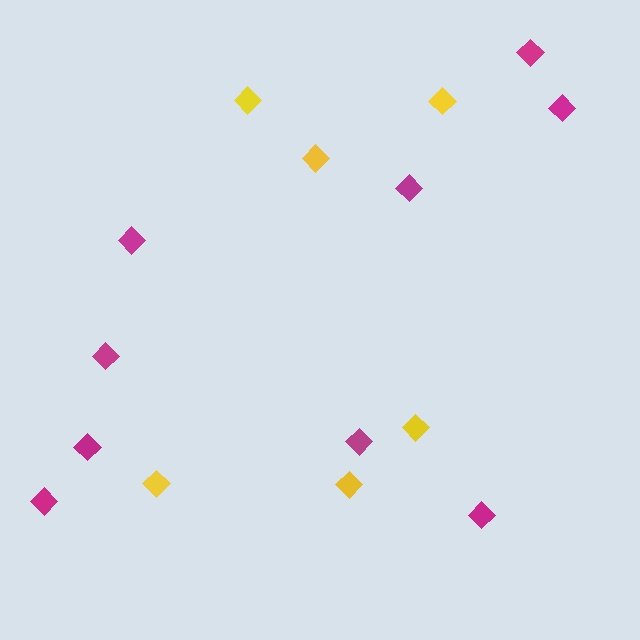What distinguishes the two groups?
There are 2 groups: one group of magenta diamonds (9) and one group of yellow diamonds (6).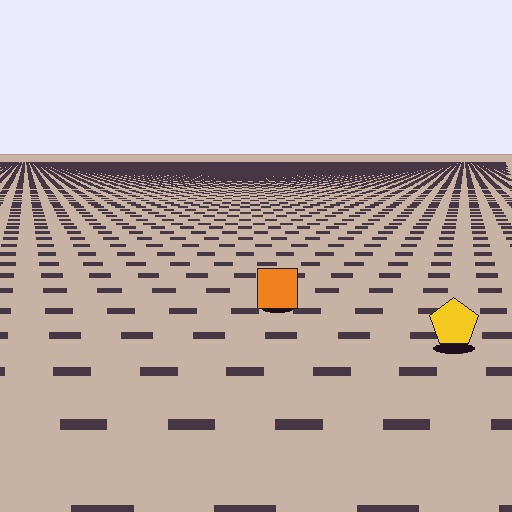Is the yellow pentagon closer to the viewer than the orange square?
Yes. The yellow pentagon is closer — you can tell from the texture gradient: the ground texture is coarser near it.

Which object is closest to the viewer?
The yellow pentagon is closest. The texture marks near it are larger and more spread out.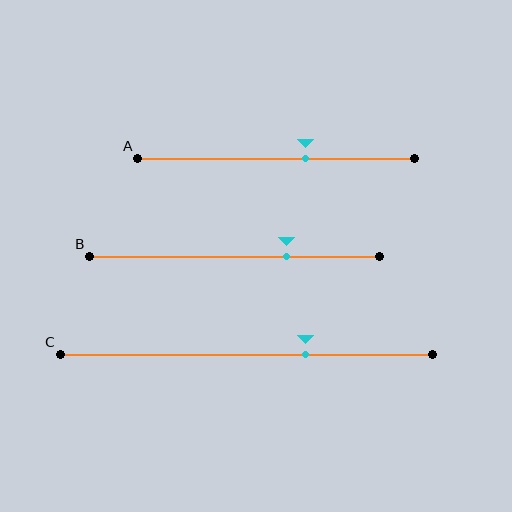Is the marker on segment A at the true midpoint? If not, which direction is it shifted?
No, the marker on segment A is shifted to the right by about 11% of the segment length.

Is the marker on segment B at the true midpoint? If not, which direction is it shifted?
No, the marker on segment B is shifted to the right by about 18% of the segment length.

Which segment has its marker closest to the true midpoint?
Segment A has its marker closest to the true midpoint.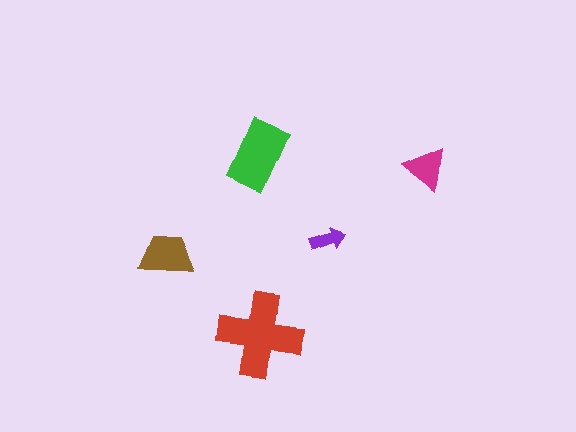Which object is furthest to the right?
The magenta triangle is rightmost.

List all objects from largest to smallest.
The red cross, the green rectangle, the brown trapezoid, the magenta triangle, the purple arrow.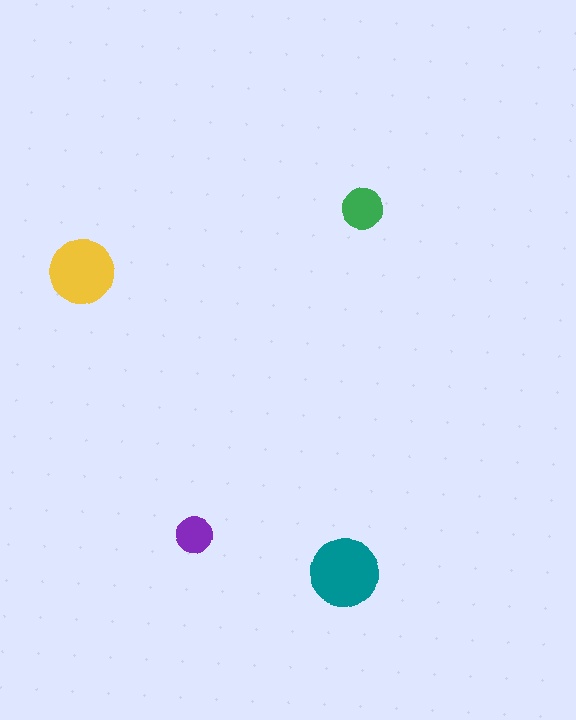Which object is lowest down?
The teal circle is bottommost.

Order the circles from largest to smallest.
the teal one, the yellow one, the green one, the purple one.